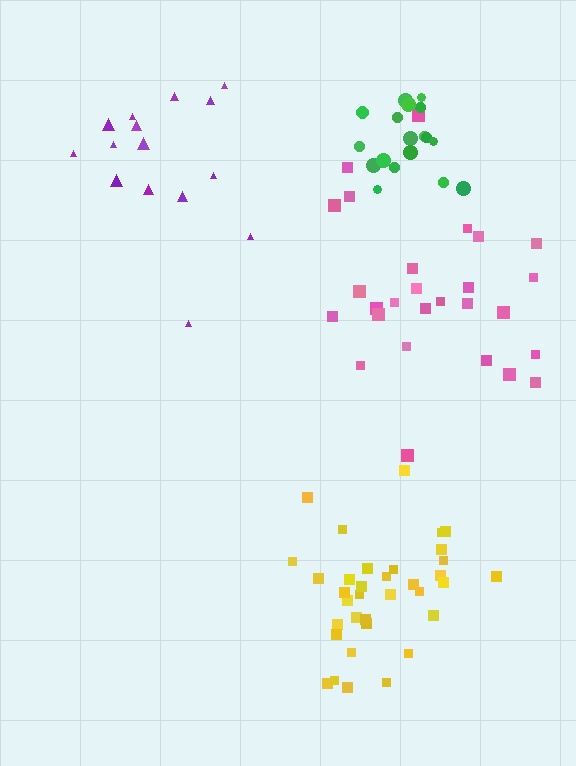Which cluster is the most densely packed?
Yellow.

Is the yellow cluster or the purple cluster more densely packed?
Yellow.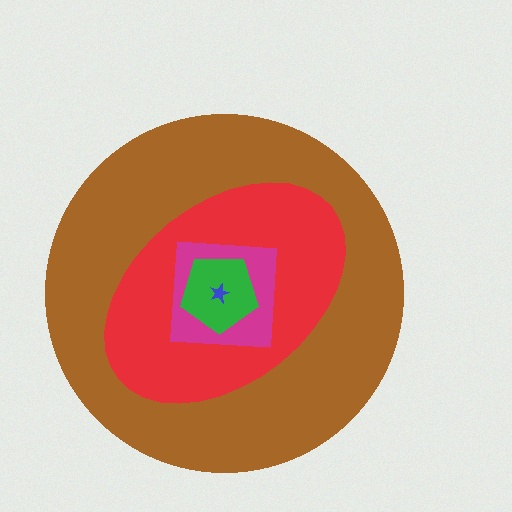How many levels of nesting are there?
5.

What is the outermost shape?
The brown circle.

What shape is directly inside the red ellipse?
The magenta square.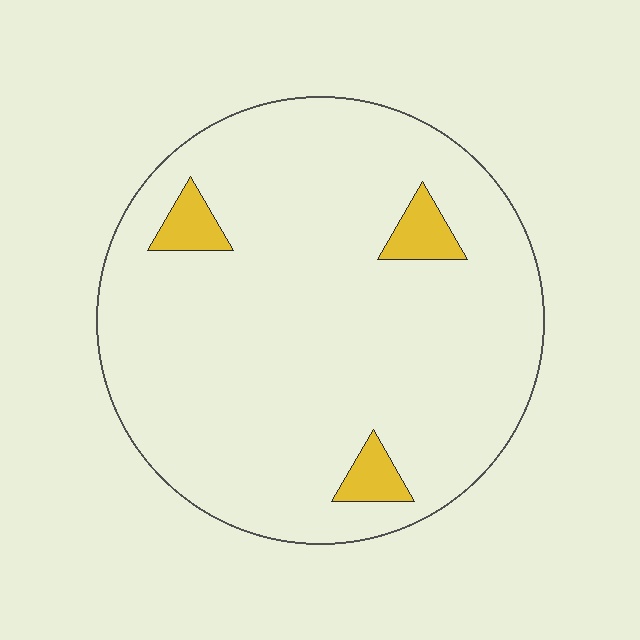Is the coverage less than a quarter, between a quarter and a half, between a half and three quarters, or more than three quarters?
Less than a quarter.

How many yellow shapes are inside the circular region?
3.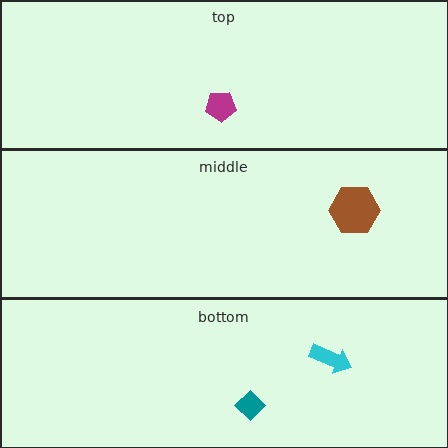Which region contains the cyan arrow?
The bottom region.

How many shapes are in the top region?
1.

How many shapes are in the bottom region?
2.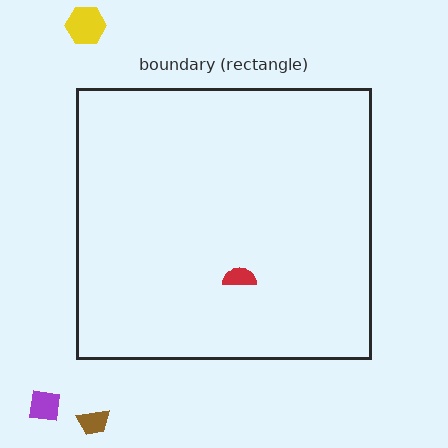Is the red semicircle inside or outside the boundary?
Inside.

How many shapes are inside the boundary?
1 inside, 3 outside.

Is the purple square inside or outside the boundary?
Outside.